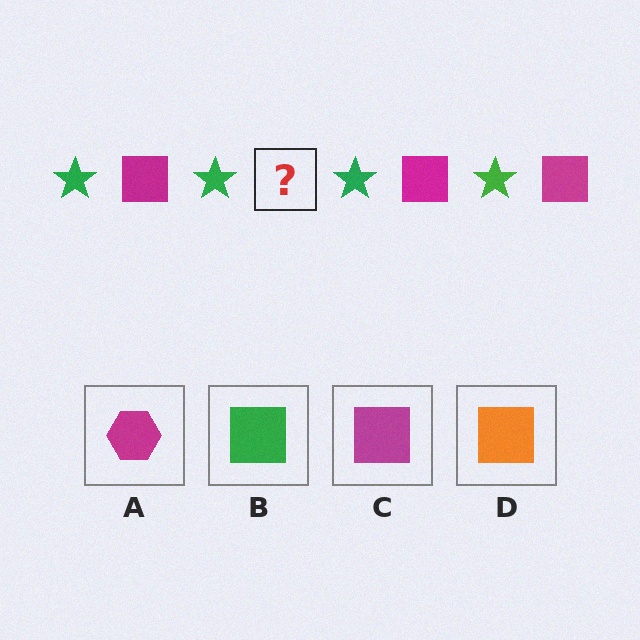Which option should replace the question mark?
Option C.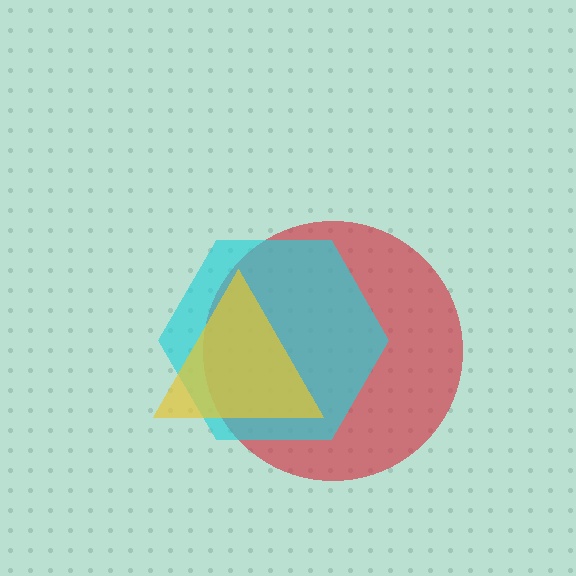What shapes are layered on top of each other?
The layered shapes are: a red circle, a cyan hexagon, a yellow triangle.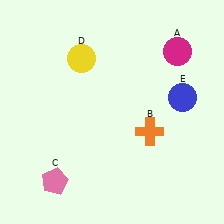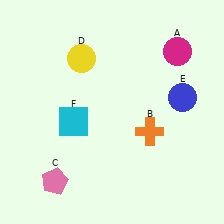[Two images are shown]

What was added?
A cyan square (F) was added in Image 2.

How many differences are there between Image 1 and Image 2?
There is 1 difference between the two images.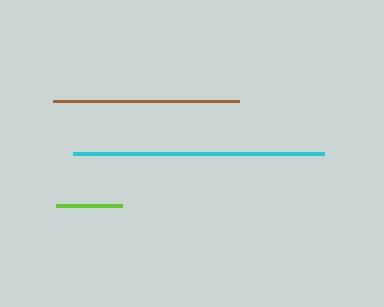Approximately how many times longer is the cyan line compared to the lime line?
The cyan line is approximately 3.8 times the length of the lime line.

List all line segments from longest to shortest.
From longest to shortest: cyan, brown, lime.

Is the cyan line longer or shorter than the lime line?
The cyan line is longer than the lime line.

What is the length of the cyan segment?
The cyan segment is approximately 252 pixels long.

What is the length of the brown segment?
The brown segment is approximately 186 pixels long.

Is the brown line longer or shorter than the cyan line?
The cyan line is longer than the brown line.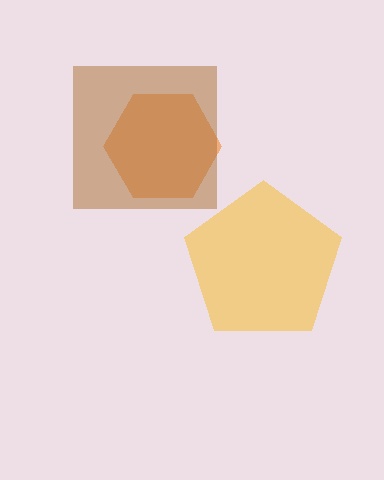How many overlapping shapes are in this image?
There are 3 overlapping shapes in the image.